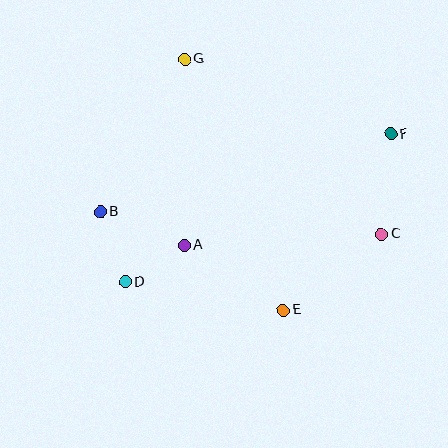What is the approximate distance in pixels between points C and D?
The distance between C and D is approximately 260 pixels.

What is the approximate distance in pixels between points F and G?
The distance between F and G is approximately 219 pixels.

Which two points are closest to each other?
Points A and D are closest to each other.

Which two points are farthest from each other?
Points D and F are farthest from each other.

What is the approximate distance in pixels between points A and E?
The distance between A and E is approximately 118 pixels.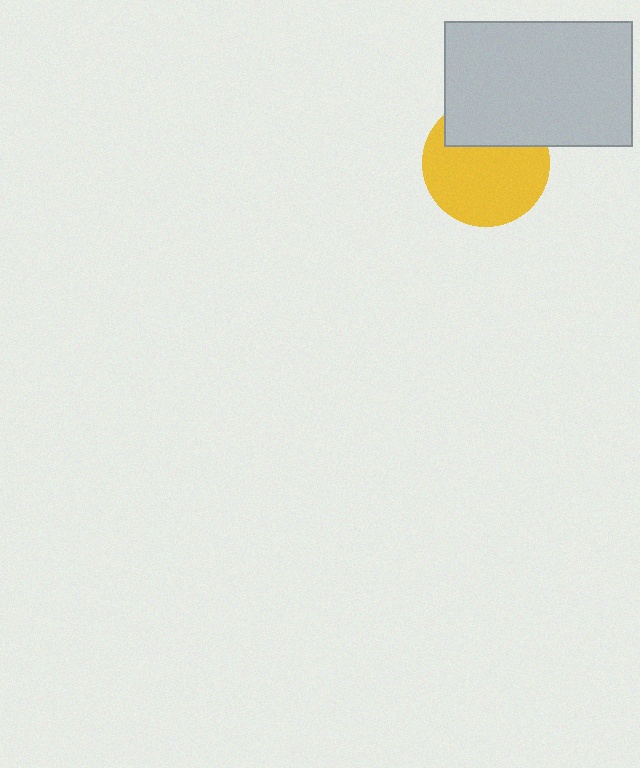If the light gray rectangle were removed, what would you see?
You would see the complete yellow circle.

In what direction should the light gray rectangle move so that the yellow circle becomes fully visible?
The light gray rectangle should move up. That is the shortest direction to clear the overlap and leave the yellow circle fully visible.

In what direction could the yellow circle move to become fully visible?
The yellow circle could move down. That would shift it out from behind the light gray rectangle entirely.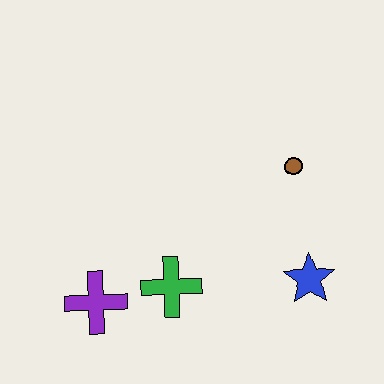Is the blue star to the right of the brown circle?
Yes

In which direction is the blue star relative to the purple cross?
The blue star is to the right of the purple cross.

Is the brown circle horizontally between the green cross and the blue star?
Yes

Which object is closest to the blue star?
The brown circle is closest to the blue star.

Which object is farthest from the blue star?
The purple cross is farthest from the blue star.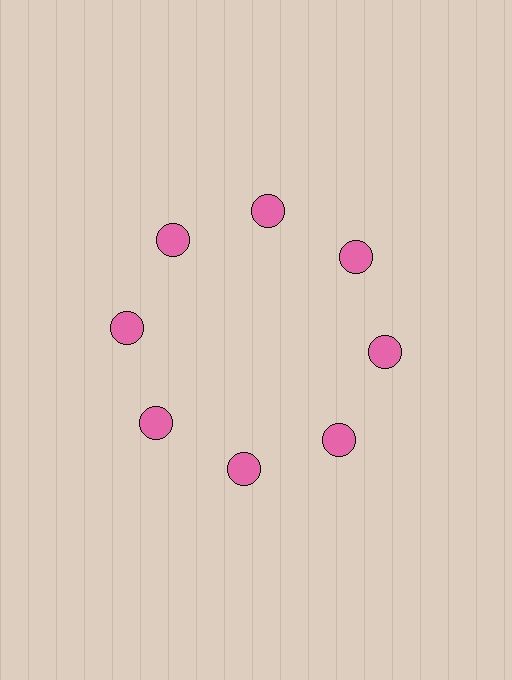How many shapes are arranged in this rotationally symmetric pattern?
There are 8 shapes, arranged in 8 groups of 1.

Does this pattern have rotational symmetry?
Yes, this pattern has 8-fold rotational symmetry. It looks the same after rotating 45 degrees around the center.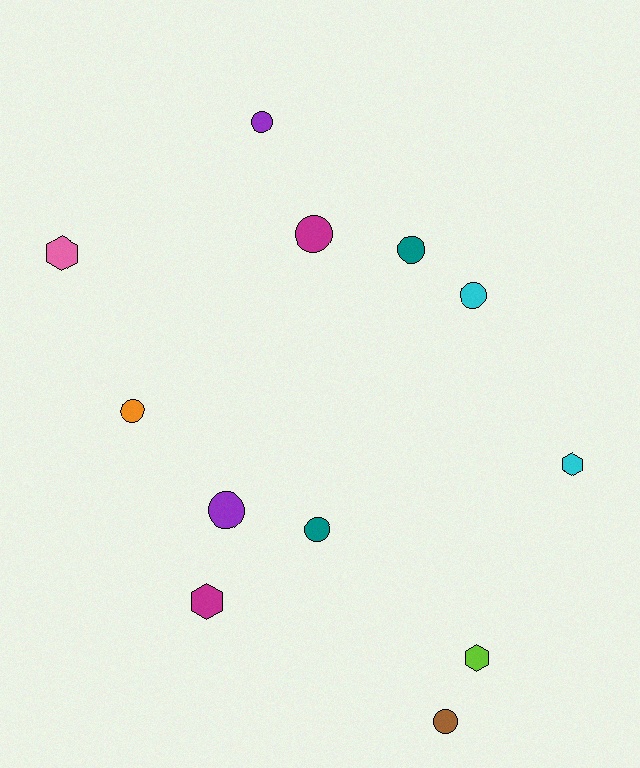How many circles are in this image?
There are 8 circles.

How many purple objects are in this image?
There are 2 purple objects.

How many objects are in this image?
There are 12 objects.